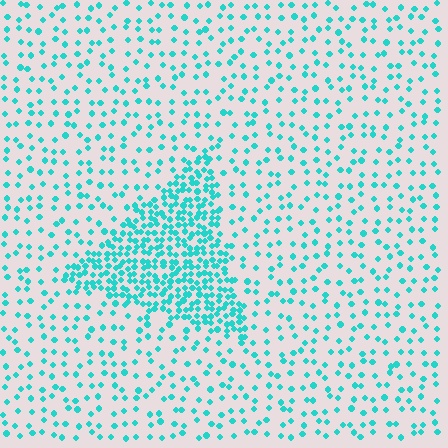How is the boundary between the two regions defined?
The boundary is defined by a change in element density (approximately 2.9x ratio). All elements are the same color, size, and shape.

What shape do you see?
I see a triangle.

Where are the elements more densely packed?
The elements are more densely packed inside the triangle boundary.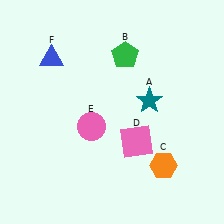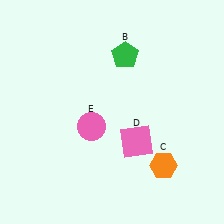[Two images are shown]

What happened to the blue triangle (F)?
The blue triangle (F) was removed in Image 2. It was in the top-left area of Image 1.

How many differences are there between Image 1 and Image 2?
There are 2 differences between the two images.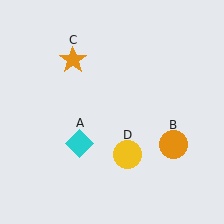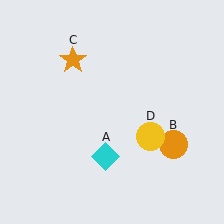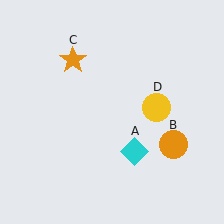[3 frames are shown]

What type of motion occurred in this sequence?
The cyan diamond (object A), yellow circle (object D) rotated counterclockwise around the center of the scene.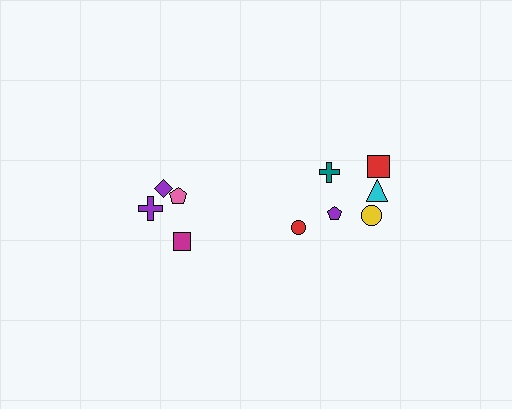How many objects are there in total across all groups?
There are 10 objects.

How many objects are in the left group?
There are 4 objects.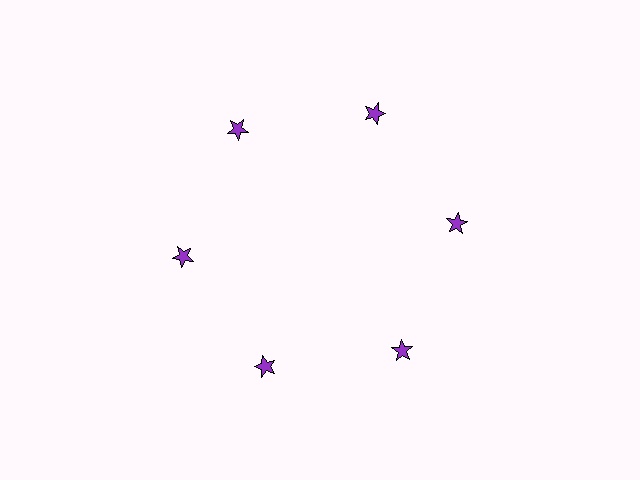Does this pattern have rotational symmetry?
Yes, this pattern has 6-fold rotational symmetry. It looks the same after rotating 60 degrees around the center.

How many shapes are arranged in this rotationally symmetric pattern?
There are 6 shapes, arranged in 6 groups of 1.